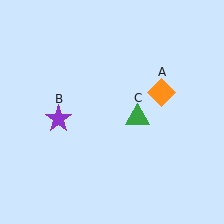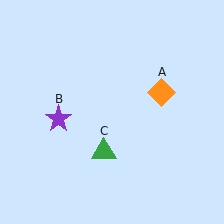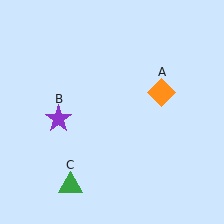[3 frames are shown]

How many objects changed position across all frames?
1 object changed position: green triangle (object C).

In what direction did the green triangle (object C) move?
The green triangle (object C) moved down and to the left.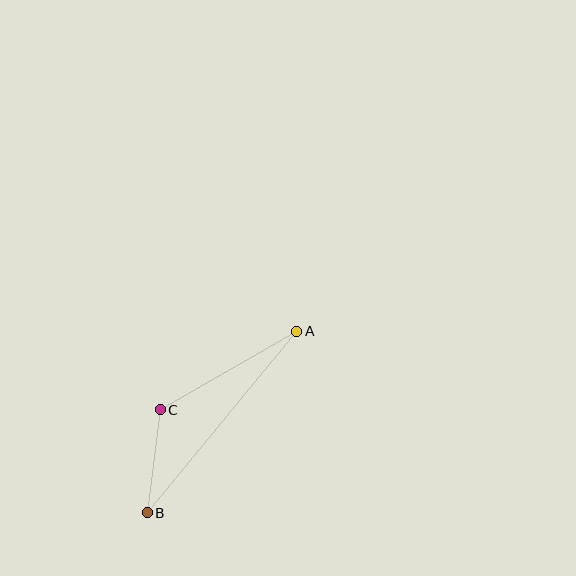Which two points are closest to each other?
Points B and C are closest to each other.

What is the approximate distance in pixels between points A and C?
The distance between A and C is approximately 157 pixels.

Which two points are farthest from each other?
Points A and B are farthest from each other.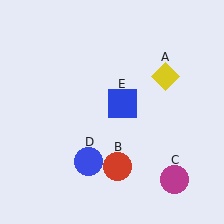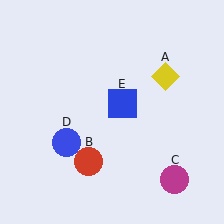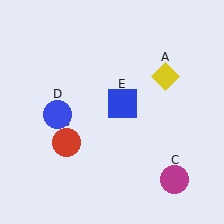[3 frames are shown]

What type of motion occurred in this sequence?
The red circle (object B), blue circle (object D) rotated clockwise around the center of the scene.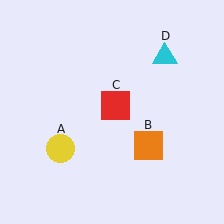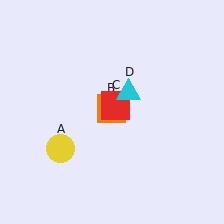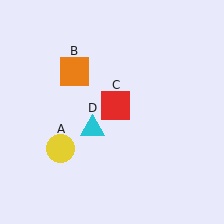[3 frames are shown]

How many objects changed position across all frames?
2 objects changed position: orange square (object B), cyan triangle (object D).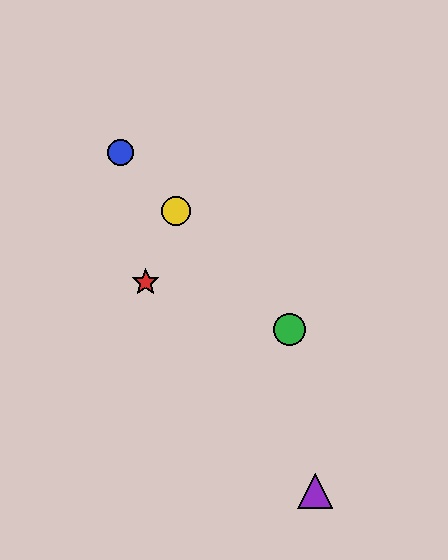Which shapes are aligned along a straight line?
The blue circle, the green circle, the yellow circle are aligned along a straight line.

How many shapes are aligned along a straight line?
3 shapes (the blue circle, the green circle, the yellow circle) are aligned along a straight line.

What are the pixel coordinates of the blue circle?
The blue circle is at (121, 153).